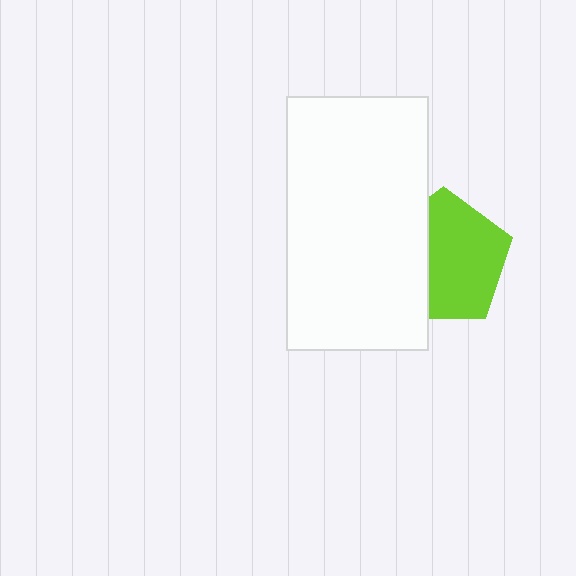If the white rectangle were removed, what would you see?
You would see the complete lime pentagon.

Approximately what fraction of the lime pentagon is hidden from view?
Roughly 36% of the lime pentagon is hidden behind the white rectangle.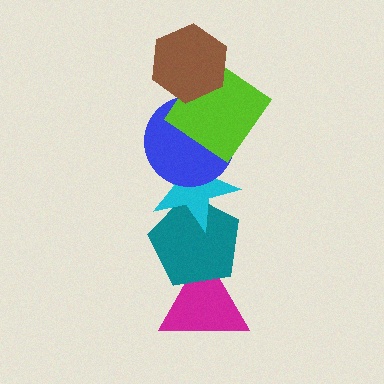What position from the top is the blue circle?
The blue circle is 3rd from the top.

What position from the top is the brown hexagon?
The brown hexagon is 1st from the top.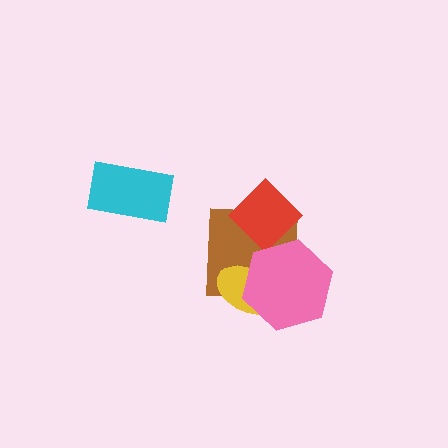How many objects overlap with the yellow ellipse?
2 objects overlap with the yellow ellipse.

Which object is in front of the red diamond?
The pink hexagon is in front of the red diamond.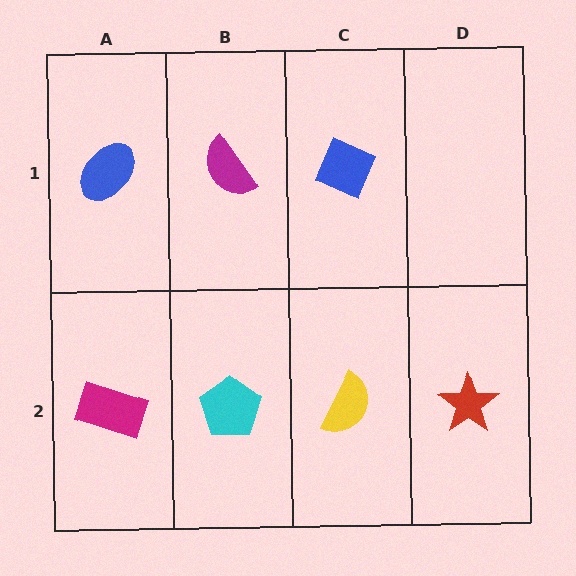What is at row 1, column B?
A magenta semicircle.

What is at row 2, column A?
A magenta rectangle.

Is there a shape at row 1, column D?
No, that cell is empty.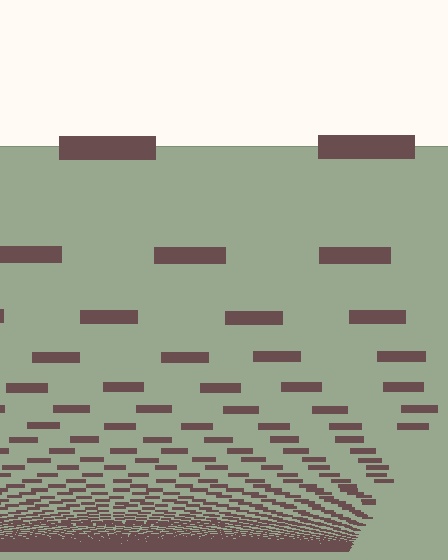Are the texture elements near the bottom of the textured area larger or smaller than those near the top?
Smaller. The gradient is inverted — elements near the bottom are smaller and denser.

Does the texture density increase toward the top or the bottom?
Density increases toward the bottom.